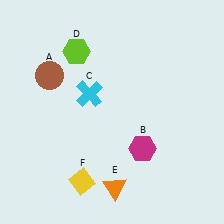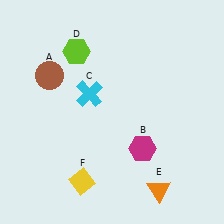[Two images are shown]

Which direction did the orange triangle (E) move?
The orange triangle (E) moved right.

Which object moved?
The orange triangle (E) moved right.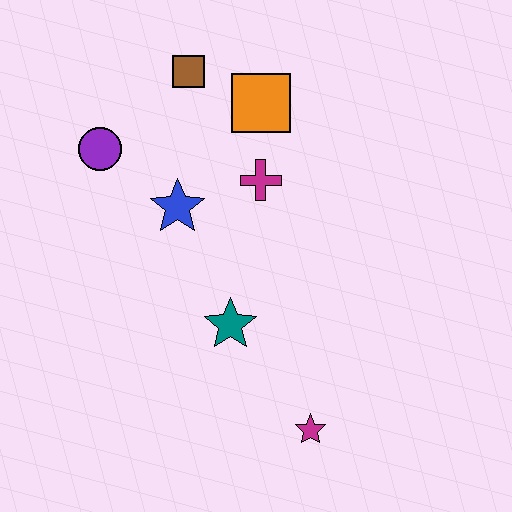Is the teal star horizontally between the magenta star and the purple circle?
Yes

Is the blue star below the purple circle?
Yes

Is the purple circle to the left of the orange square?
Yes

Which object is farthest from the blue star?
The magenta star is farthest from the blue star.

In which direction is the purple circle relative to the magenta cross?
The purple circle is to the left of the magenta cross.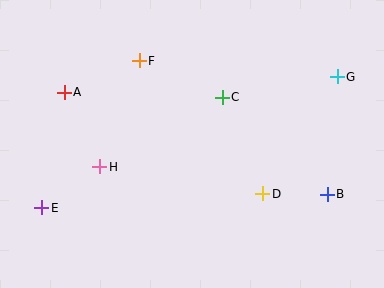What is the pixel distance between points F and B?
The distance between F and B is 231 pixels.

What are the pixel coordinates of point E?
Point E is at (42, 208).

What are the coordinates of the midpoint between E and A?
The midpoint between E and A is at (53, 150).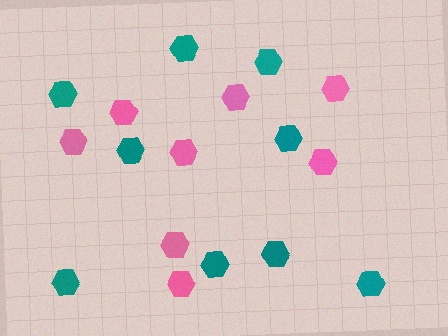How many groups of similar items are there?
There are 2 groups: one group of pink hexagons (8) and one group of teal hexagons (9).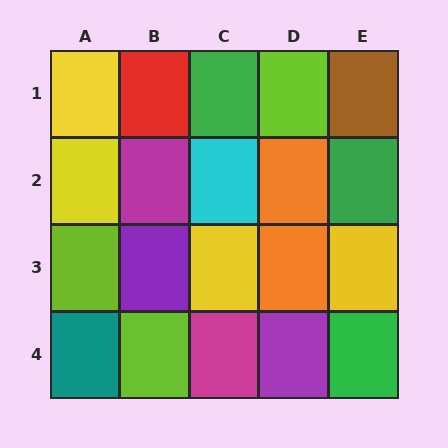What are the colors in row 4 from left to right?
Teal, lime, magenta, purple, green.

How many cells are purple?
2 cells are purple.